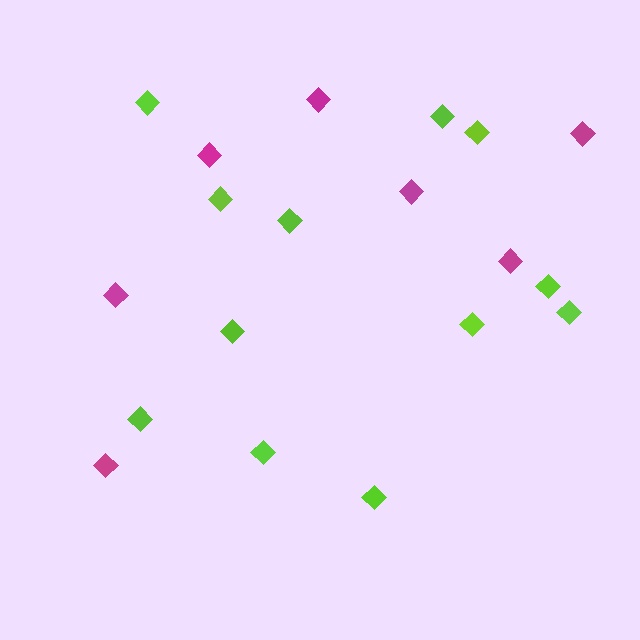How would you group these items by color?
There are 2 groups: one group of magenta diamonds (7) and one group of lime diamonds (12).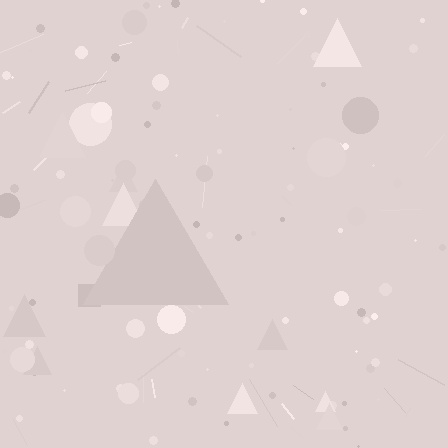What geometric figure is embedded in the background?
A triangle is embedded in the background.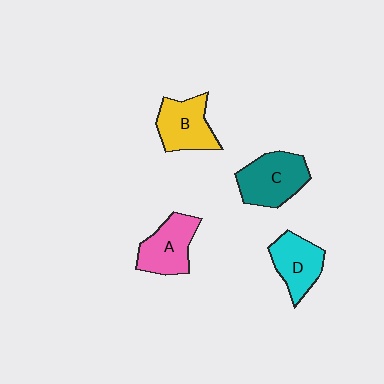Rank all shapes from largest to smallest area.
From largest to smallest: C (teal), B (yellow), A (pink), D (cyan).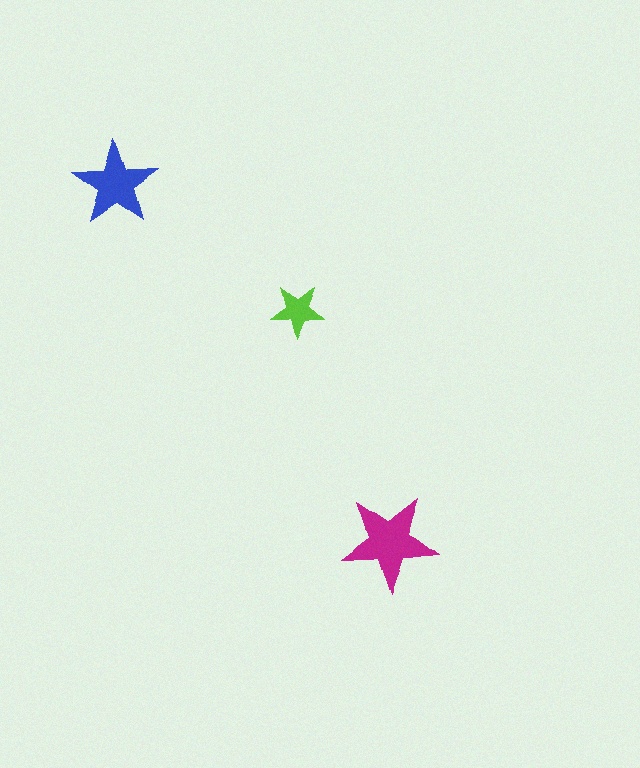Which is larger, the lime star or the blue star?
The blue one.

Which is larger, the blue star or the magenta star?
The magenta one.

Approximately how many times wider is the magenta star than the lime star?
About 2 times wider.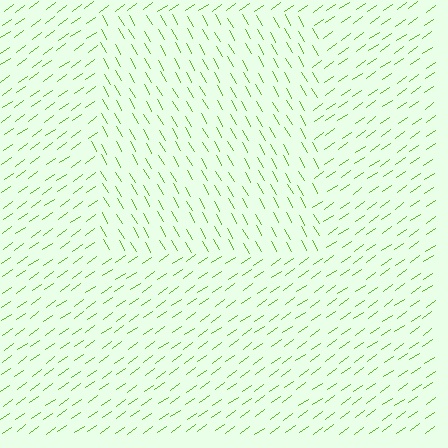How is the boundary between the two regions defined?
The boundary is defined purely by a change in line orientation (approximately 84 degrees difference). All lines are the same color and thickness.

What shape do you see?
I see a rectangle.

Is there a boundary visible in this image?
Yes, there is a texture boundary formed by a change in line orientation.